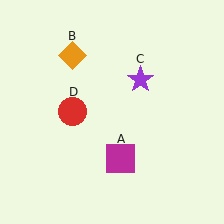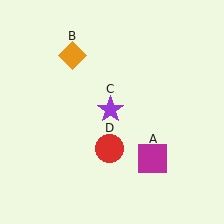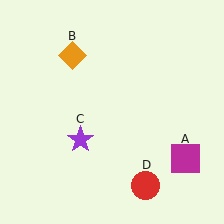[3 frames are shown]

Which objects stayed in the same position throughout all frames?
Orange diamond (object B) remained stationary.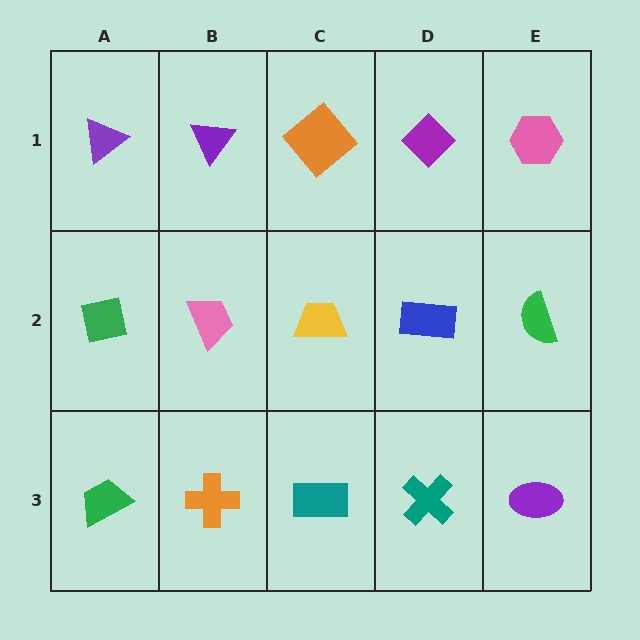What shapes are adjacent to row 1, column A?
A green square (row 2, column A), a purple triangle (row 1, column B).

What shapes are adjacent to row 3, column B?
A pink trapezoid (row 2, column B), a green trapezoid (row 3, column A), a teal rectangle (row 3, column C).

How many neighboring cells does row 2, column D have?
4.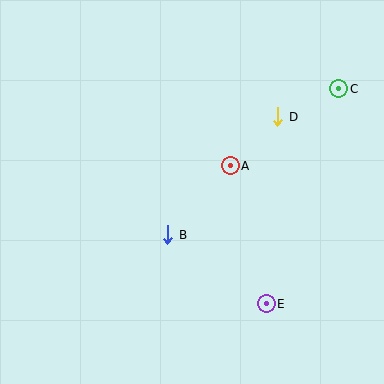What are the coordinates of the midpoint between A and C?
The midpoint between A and C is at (285, 127).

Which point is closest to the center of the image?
Point A at (230, 166) is closest to the center.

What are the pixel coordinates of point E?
Point E is at (266, 304).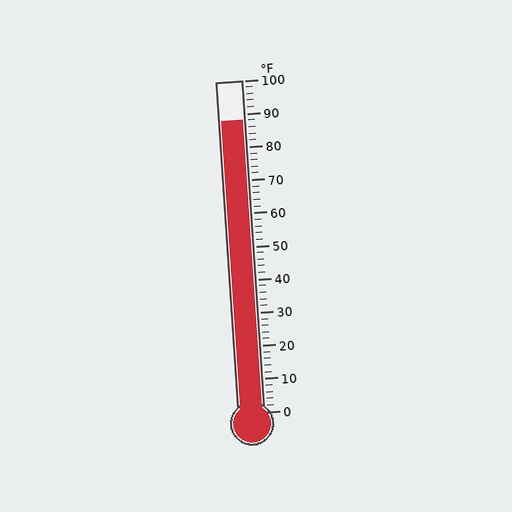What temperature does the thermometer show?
The thermometer shows approximately 88°F.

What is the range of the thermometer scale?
The thermometer scale ranges from 0°F to 100°F.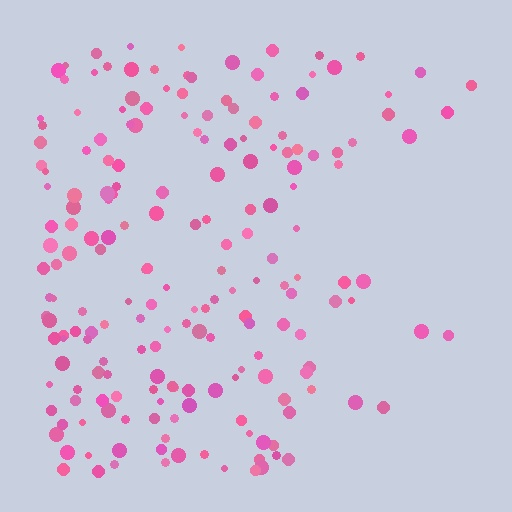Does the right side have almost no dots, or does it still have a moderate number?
Still a moderate number, just noticeably fewer than the left.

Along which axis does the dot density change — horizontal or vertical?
Horizontal.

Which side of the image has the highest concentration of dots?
The left.